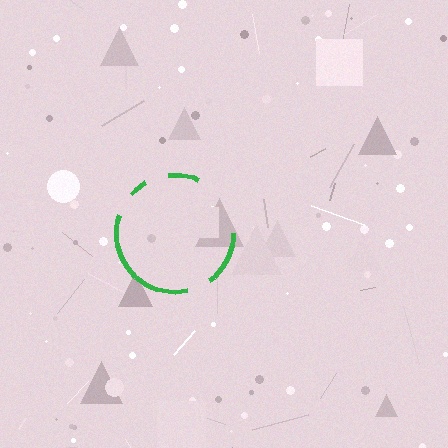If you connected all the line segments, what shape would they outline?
They would outline a circle.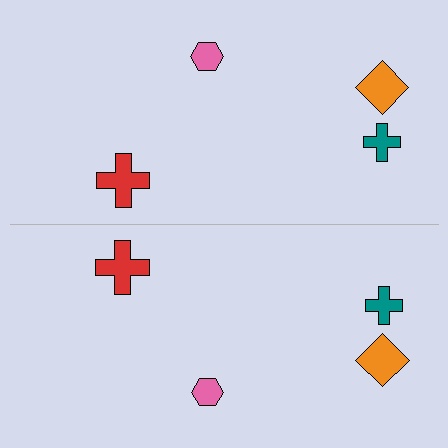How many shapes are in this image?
There are 8 shapes in this image.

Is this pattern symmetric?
Yes, this pattern has bilateral (reflection) symmetry.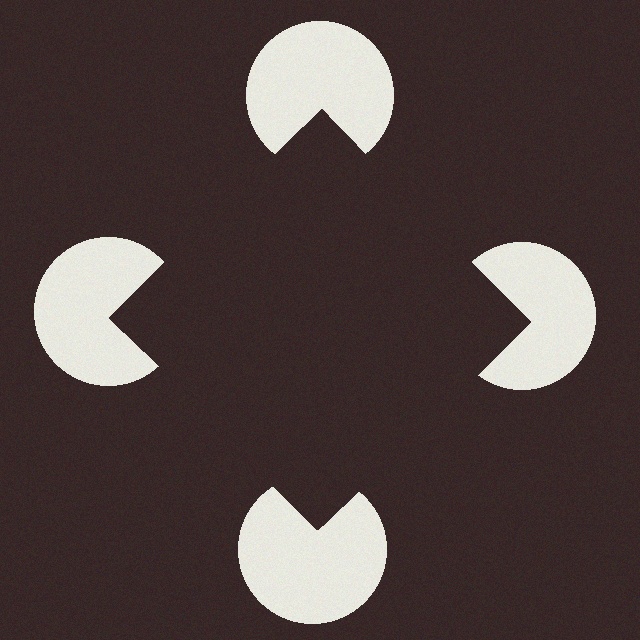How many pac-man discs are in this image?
There are 4 — one at each vertex of the illusory square.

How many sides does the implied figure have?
4 sides.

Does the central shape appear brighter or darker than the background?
It typically appears slightly darker than the background, even though no actual brightness change is drawn.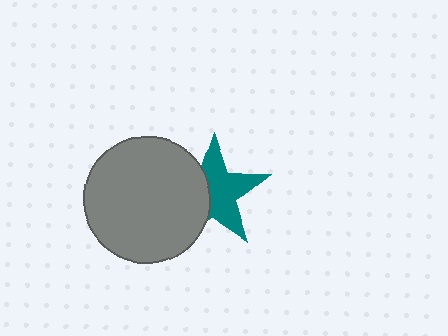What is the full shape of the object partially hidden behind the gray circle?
The partially hidden object is a teal star.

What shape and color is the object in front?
The object in front is a gray circle.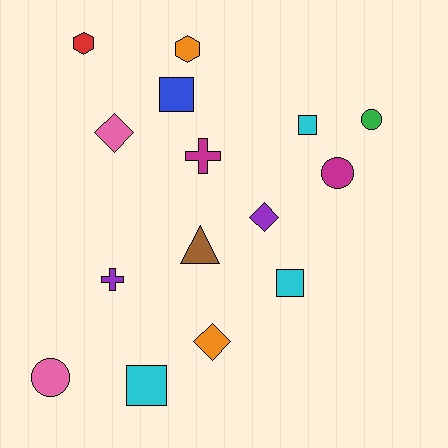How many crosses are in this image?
There are 2 crosses.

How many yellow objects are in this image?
There are no yellow objects.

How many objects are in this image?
There are 15 objects.